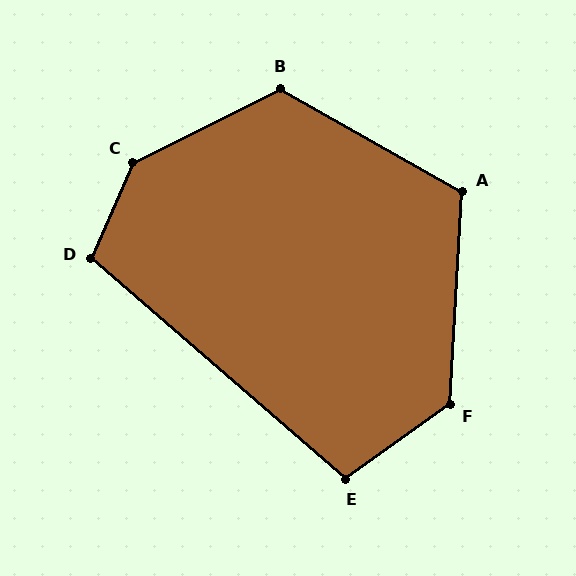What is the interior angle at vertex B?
Approximately 124 degrees (obtuse).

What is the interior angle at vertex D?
Approximately 107 degrees (obtuse).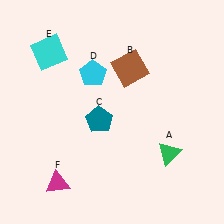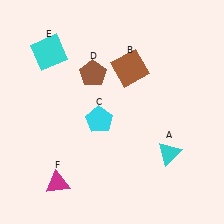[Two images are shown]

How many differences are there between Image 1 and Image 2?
There are 3 differences between the two images.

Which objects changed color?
A changed from green to cyan. C changed from teal to cyan. D changed from cyan to brown.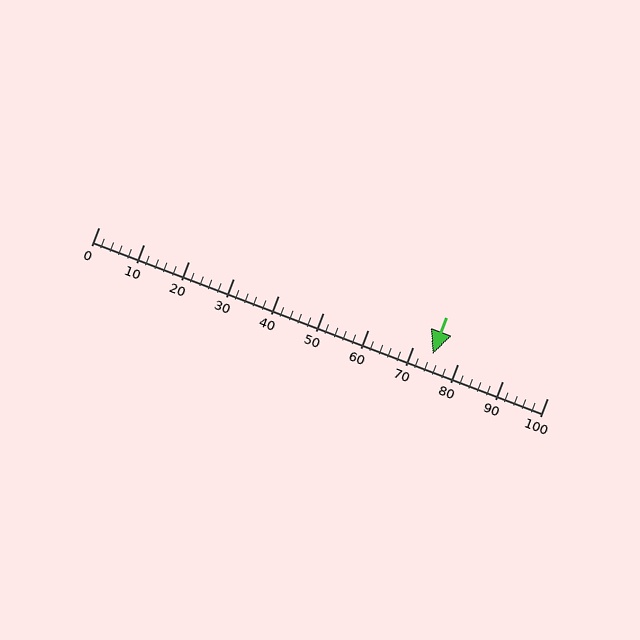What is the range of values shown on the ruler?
The ruler shows values from 0 to 100.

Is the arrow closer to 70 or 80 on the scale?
The arrow is closer to 70.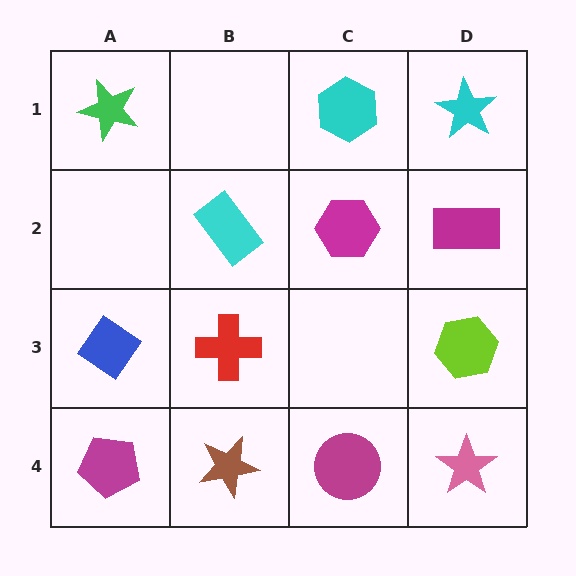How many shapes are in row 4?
4 shapes.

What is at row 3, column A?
A blue diamond.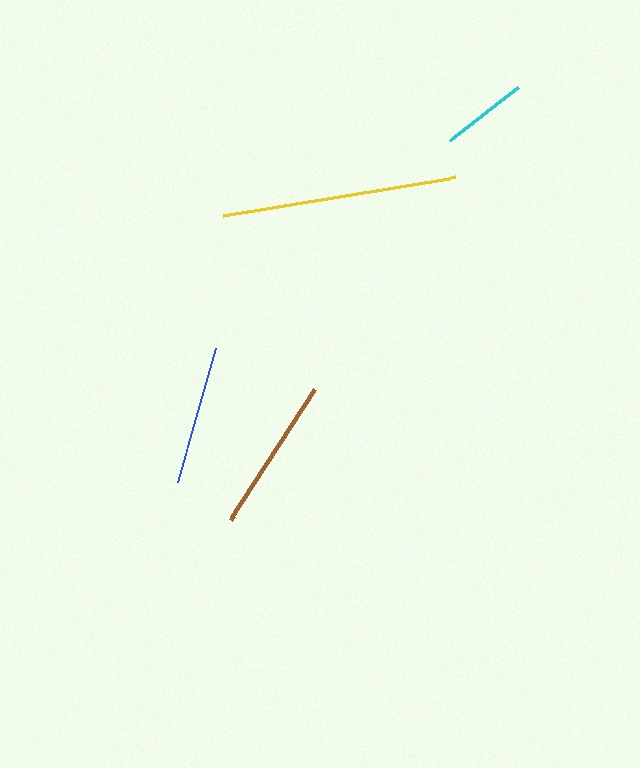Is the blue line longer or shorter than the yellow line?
The yellow line is longer than the blue line.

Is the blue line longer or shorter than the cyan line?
The blue line is longer than the cyan line.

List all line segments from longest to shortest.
From longest to shortest: yellow, brown, blue, cyan.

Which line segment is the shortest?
The cyan line is the shortest at approximately 86 pixels.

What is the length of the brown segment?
The brown segment is approximately 156 pixels long.